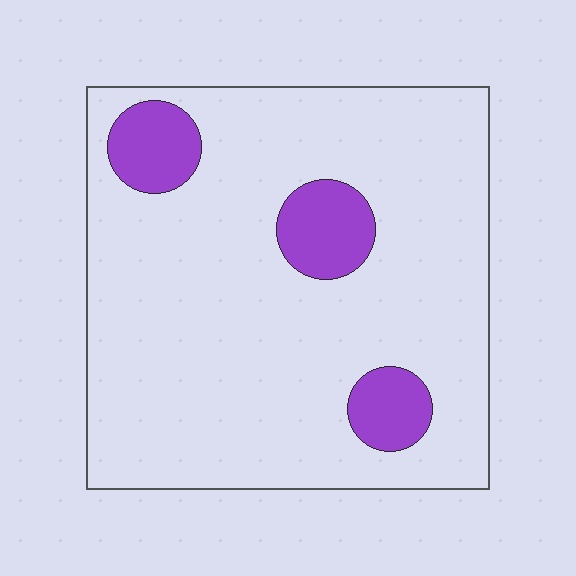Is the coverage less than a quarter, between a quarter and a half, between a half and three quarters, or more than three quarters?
Less than a quarter.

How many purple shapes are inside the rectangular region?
3.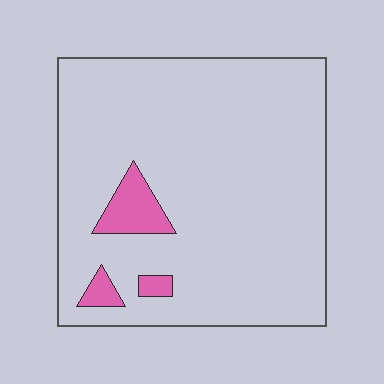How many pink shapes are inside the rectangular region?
3.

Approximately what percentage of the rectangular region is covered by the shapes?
Approximately 5%.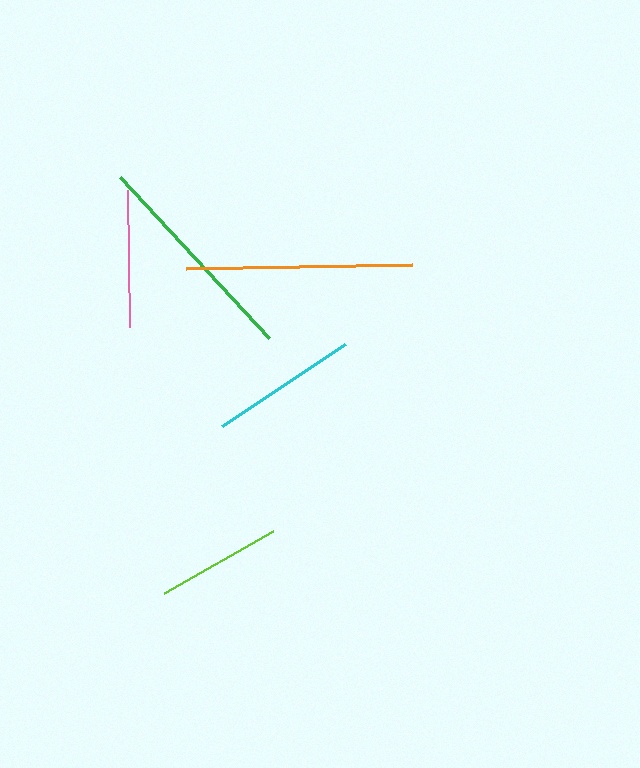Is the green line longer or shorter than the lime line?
The green line is longer than the lime line.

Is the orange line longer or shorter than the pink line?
The orange line is longer than the pink line.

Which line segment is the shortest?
The lime line is the shortest at approximately 125 pixels.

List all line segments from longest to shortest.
From longest to shortest: orange, green, cyan, pink, lime.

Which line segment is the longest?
The orange line is the longest at approximately 225 pixels.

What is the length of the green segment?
The green segment is approximately 220 pixels long.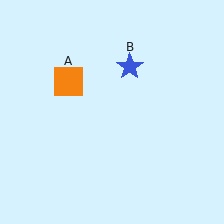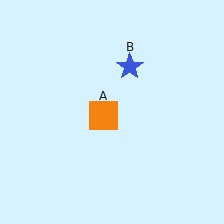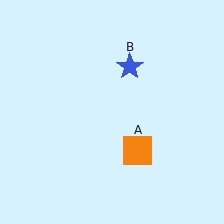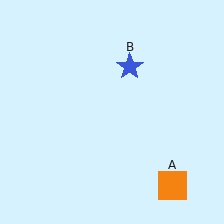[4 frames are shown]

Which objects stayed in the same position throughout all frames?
Blue star (object B) remained stationary.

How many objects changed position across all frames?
1 object changed position: orange square (object A).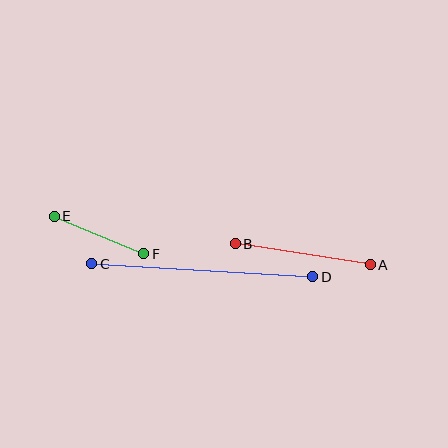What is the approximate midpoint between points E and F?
The midpoint is at approximately (99, 235) pixels.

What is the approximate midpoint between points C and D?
The midpoint is at approximately (202, 270) pixels.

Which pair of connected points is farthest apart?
Points C and D are farthest apart.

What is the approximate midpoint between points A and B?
The midpoint is at approximately (303, 254) pixels.